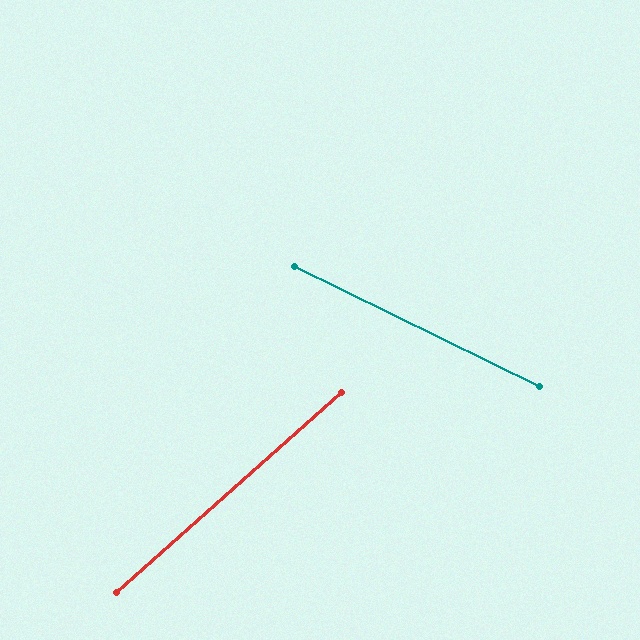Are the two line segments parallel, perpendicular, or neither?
Neither parallel nor perpendicular — they differ by about 68°.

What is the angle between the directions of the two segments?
Approximately 68 degrees.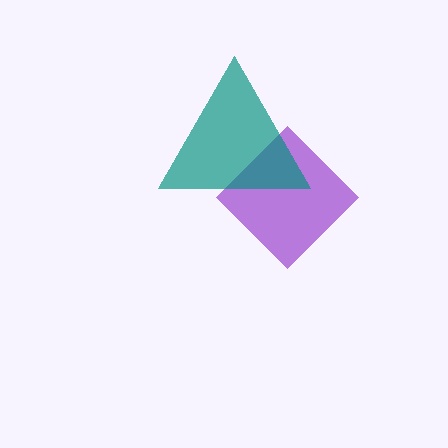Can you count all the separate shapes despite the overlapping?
Yes, there are 2 separate shapes.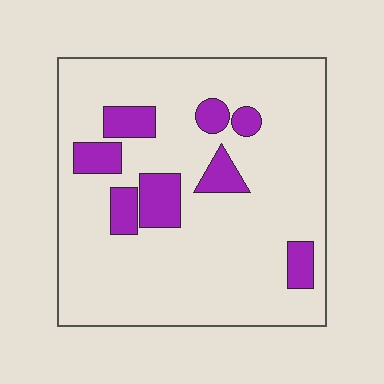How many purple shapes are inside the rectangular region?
8.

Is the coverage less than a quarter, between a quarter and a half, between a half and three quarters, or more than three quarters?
Less than a quarter.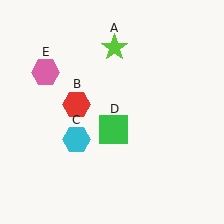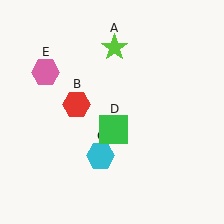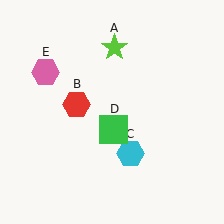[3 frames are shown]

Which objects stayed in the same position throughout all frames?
Lime star (object A) and red hexagon (object B) and green square (object D) and pink hexagon (object E) remained stationary.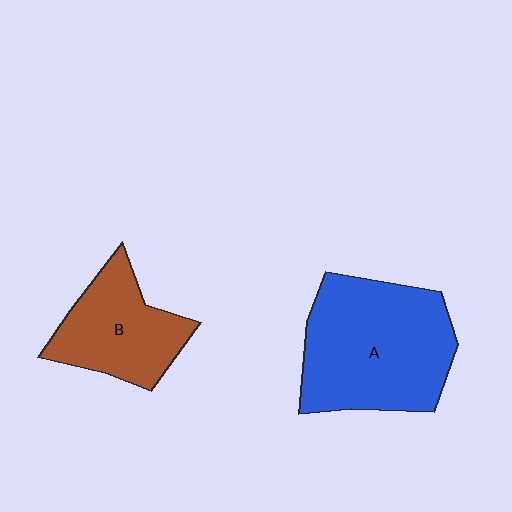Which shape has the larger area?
Shape A (blue).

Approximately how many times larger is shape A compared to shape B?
Approximately 1.7 times.